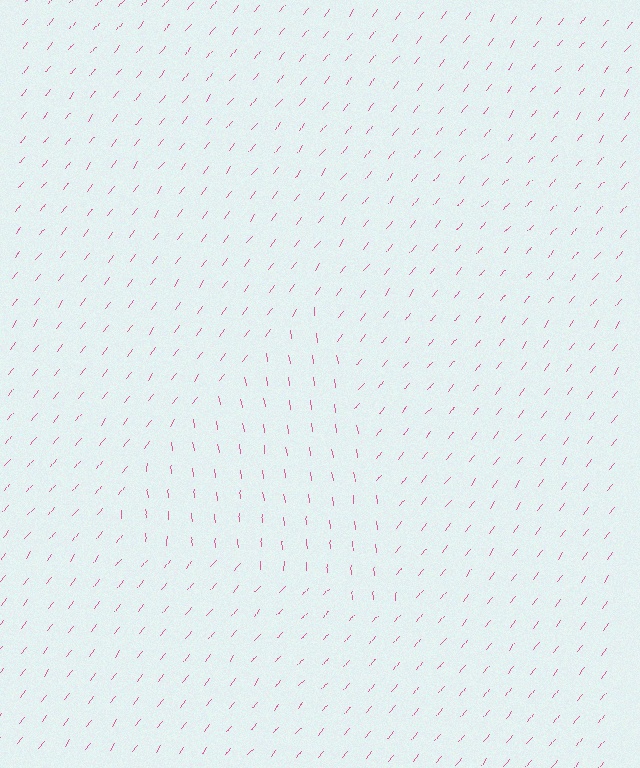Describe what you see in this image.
The image is filled with small pink line segments. A triangle region in the image has lines oriented differently from the surrounding lines, creating a visible texture boundary.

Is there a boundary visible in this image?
Yes, there is a texture boundary formed by a change in line orientation.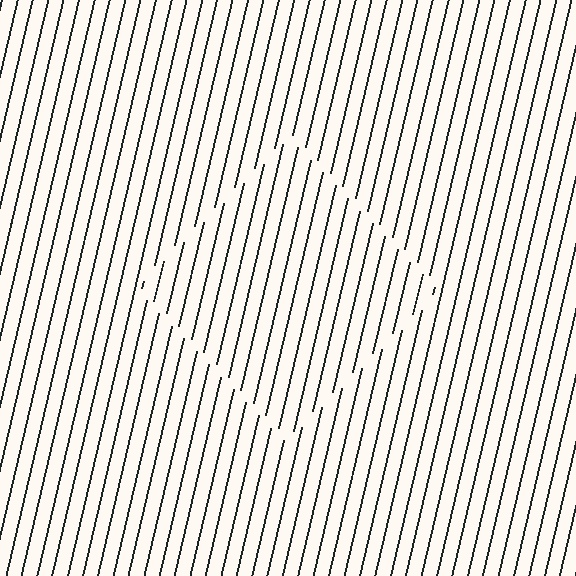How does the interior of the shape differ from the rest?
The interior of the shape contains the same grating, shifted by half a period — the contour is defined by the phase discontinuity where line-ends from the inner and outer gratings abut.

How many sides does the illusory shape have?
4 sides — the line-ends trace a square.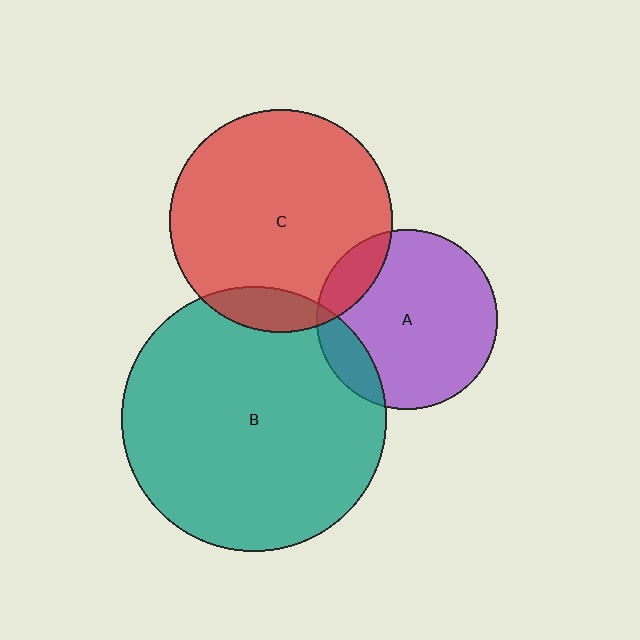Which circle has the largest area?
Circle B (teal).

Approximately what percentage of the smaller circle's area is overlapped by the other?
Approximately 10%.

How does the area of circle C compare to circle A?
Approximately 1.5 times.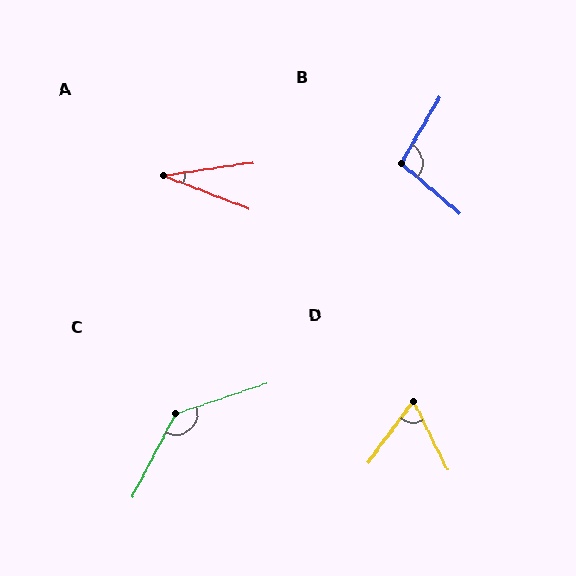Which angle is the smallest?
A, at approximately 29 degrees.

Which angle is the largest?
C, at approximately 136 degrees.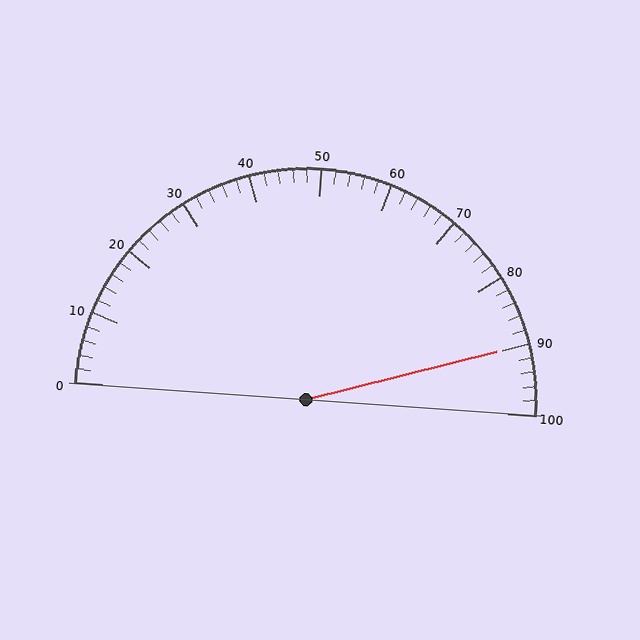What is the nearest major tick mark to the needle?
The nearest major tick mark is 90.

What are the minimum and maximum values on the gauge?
The gauge ranges from 0 to 100.